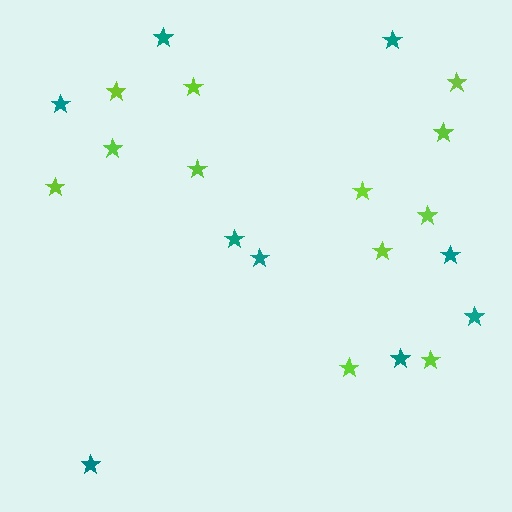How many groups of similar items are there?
There are 2 groups: one group of teal stars (9) and one group of lime stars (12).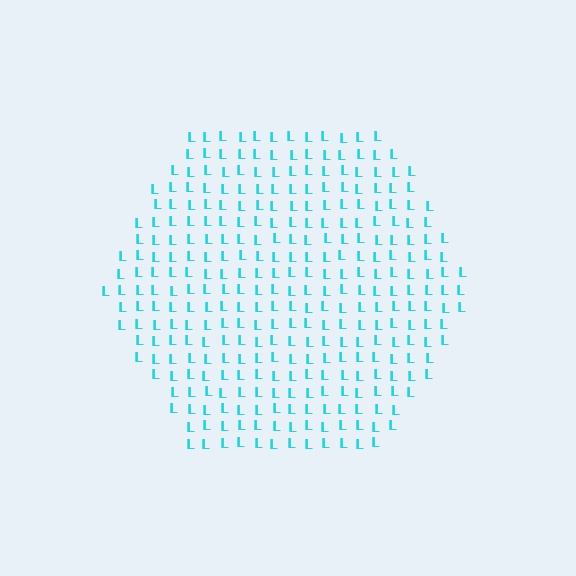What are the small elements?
The small elements are letter L's.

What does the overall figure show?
The overall figure shows a hexagon.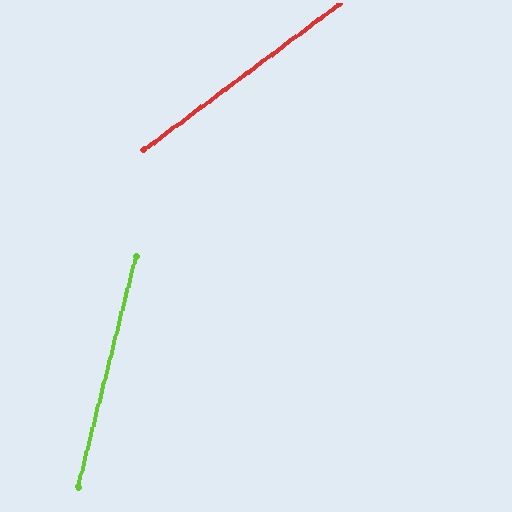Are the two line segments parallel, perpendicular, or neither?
Neither parallel nor perpendicular — they differ by about 39°.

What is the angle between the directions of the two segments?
Approximately 39 degrees.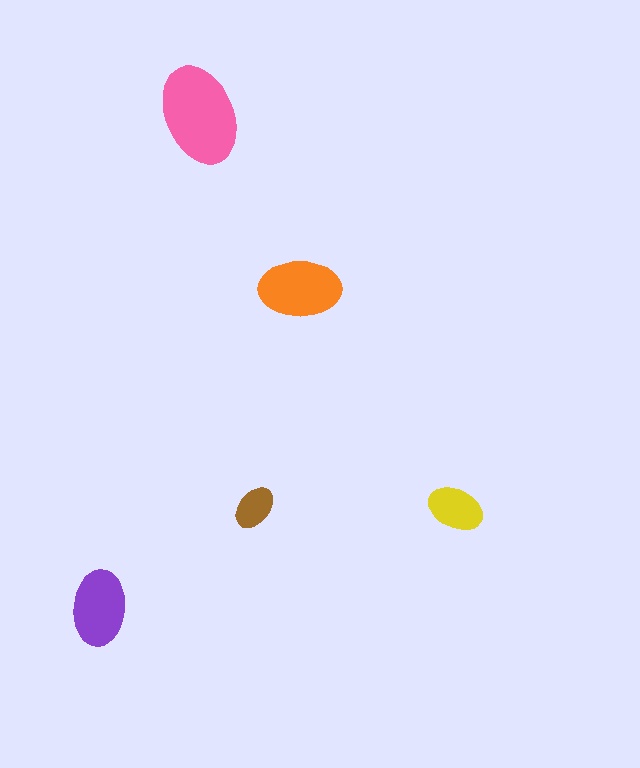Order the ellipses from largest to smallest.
the pink one, the orange one, the purple one, the yellow one, the brown one.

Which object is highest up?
The pink ellipse is topmost.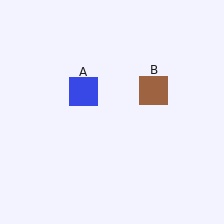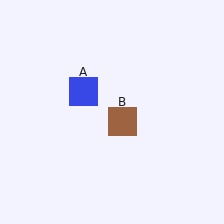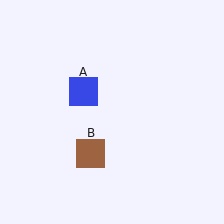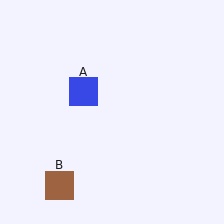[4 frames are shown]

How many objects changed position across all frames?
1 object changed position: brown square (object B).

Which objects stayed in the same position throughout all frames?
Blue square (object A) remained stationary.